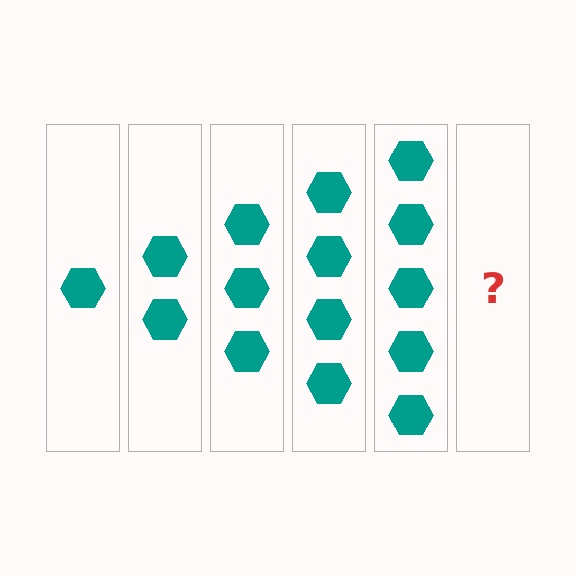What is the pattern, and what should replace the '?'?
The pattern is that each step adds one more hexagon. The '?' should be 6 hexagons.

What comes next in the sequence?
The next element should be 6 hexagons.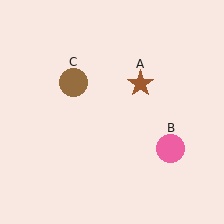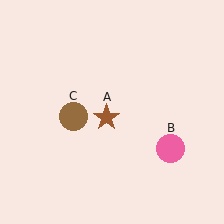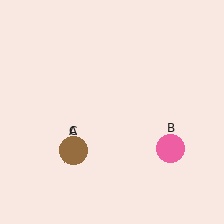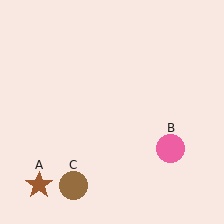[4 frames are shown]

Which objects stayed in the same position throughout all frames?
Pink circle (object B) remained stationary.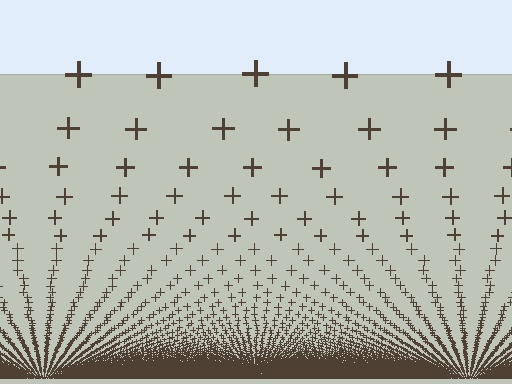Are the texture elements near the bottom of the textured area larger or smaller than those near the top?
Smaller. The gradient is inverted — elements near the bottom are smaller and denser.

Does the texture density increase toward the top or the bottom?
Density increases toward the bottom.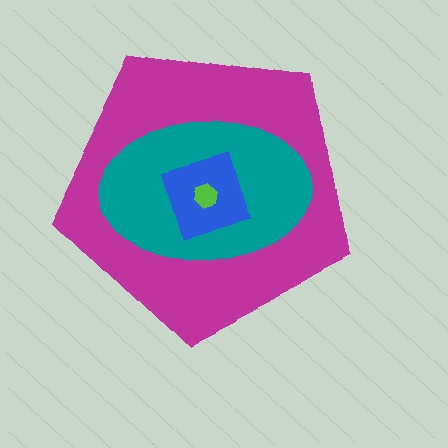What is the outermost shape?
The magenta pentagon.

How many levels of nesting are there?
4.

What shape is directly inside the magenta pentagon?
The teal ellipse.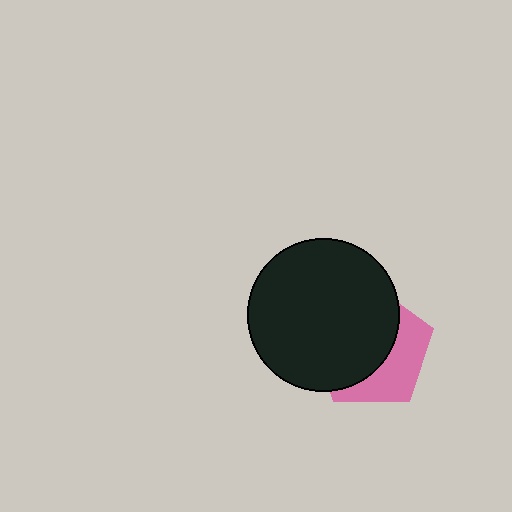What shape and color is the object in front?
The object in front is a black circle.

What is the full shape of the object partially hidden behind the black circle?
The partially hidden object is a pink pentagon.